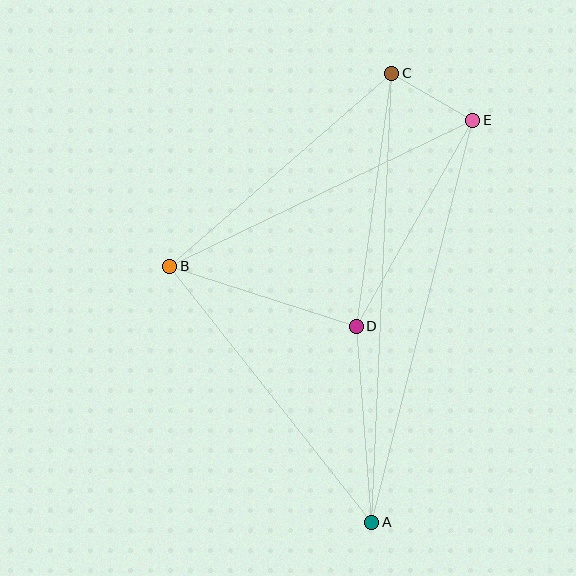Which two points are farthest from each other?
Points A and C are farthest from each other.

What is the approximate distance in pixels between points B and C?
The distance between B and C is approximately 294 pixels.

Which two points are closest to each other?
Points C and E are closest to each other.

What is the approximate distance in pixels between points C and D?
The distance between C and D is approximately 255 pixels.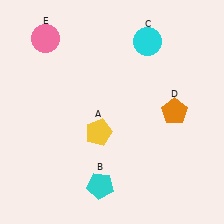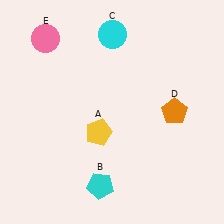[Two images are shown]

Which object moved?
The cyan circle (C) moved left.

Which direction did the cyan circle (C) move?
The cyan circle (C) moved left.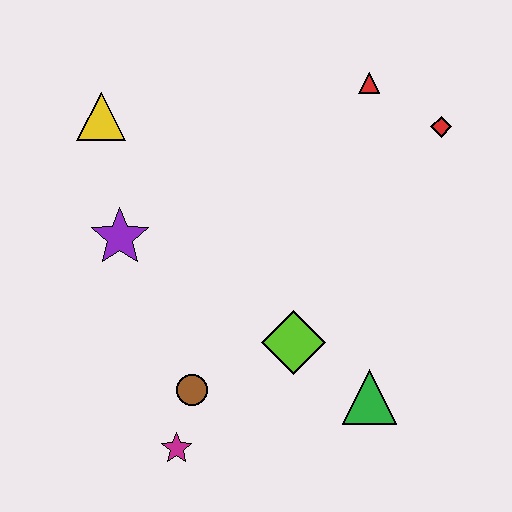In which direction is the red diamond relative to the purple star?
The red diamond is to the right of the purple star.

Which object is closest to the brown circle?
The magenta star is closest to the brown circle.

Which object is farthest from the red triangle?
The magenta star is farthest from the red triangle.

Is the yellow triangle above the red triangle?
No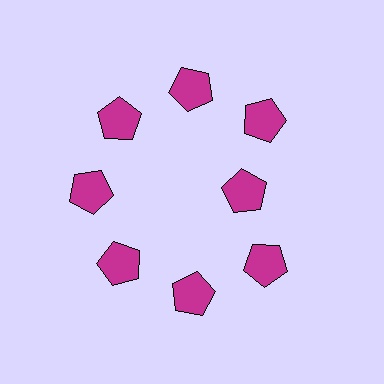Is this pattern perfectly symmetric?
No. The 8 magenta pentagons are arranged in a ring, but one element near the 3 o'clock position is pulled inward toward the center, breaking the 8-fold rotational symmetry.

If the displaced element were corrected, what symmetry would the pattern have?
It would have 8-fold rotational symmetry — the pattern would map onto itself every 45 degrees.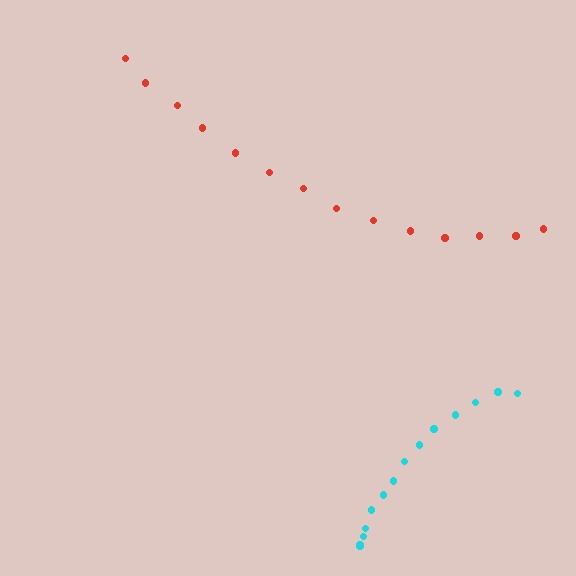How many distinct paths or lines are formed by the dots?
There are 2 distinct paths.